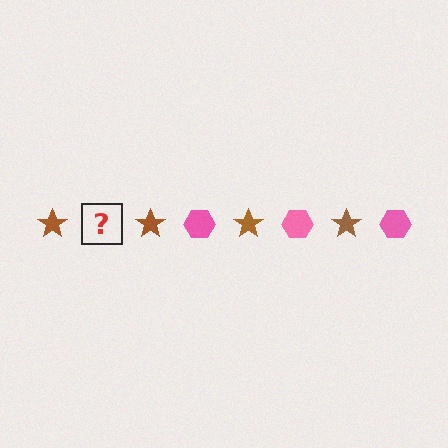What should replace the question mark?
The question mark should be replaced with a pink hexagon.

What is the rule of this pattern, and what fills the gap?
The rule is that the pattern alternates between brown star and pink hexagon. The gap should be filled with a pink hexagon.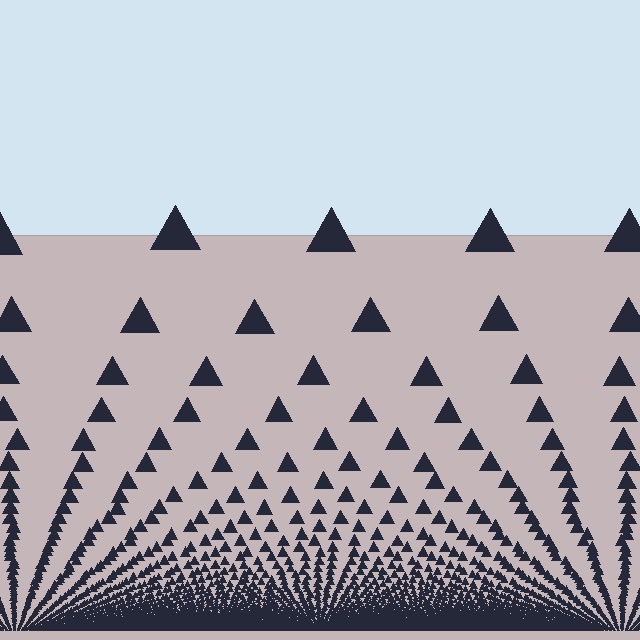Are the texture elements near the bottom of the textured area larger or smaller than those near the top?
Smaller. The gradient is inverted — elements near the bottom are smaller and denser.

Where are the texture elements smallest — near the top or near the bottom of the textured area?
Near the bottom.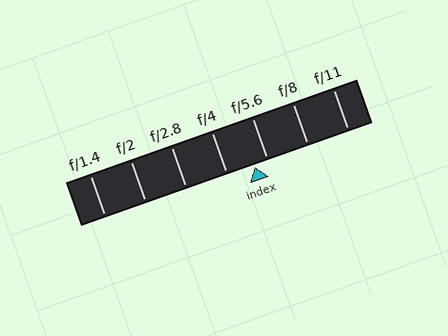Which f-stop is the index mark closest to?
The index mark is closest to f/5.6.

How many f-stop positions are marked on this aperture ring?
There are 7 f-stop positions marked.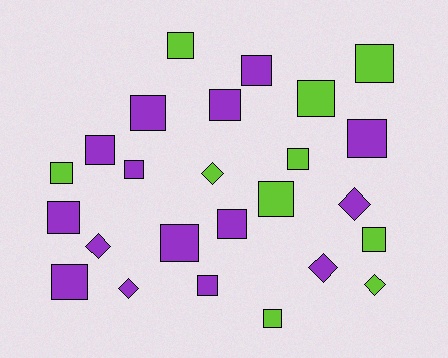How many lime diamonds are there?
There are 2 lime diamonds.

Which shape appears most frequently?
Square, with 19 objects.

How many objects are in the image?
There are 25 objects.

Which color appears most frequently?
Purple, with 15 objects.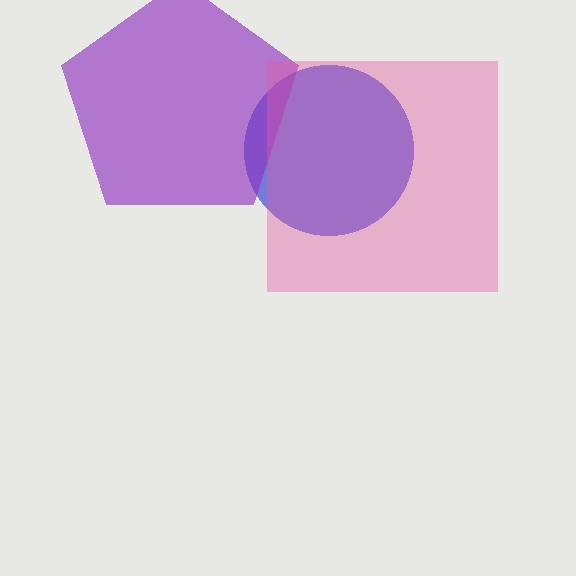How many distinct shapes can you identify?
There are 3 distinct shapes: a blue circle, a purple pentagon, a pink square.